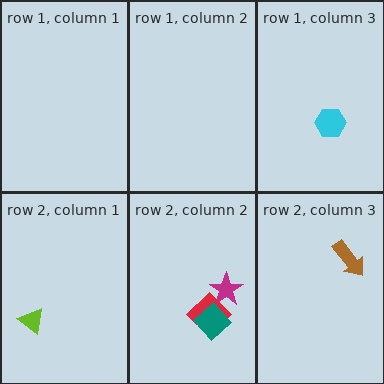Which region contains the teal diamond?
The row 2, column 2 region.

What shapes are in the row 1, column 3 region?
The cyan hexagon.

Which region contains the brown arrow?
The row 2, column 3 region.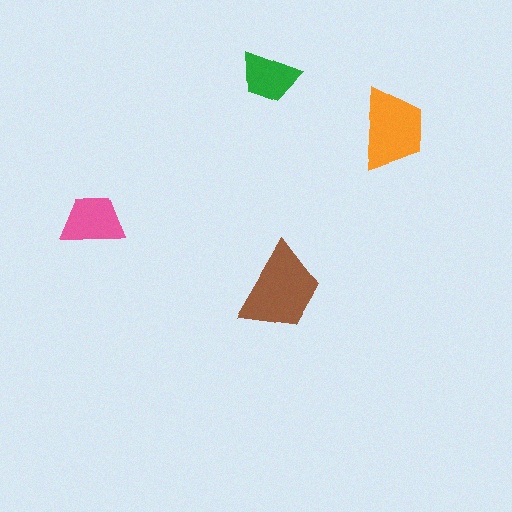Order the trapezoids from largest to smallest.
the brown one, the orange one, the pink one, the green one.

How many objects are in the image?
There are 4 objects in the image.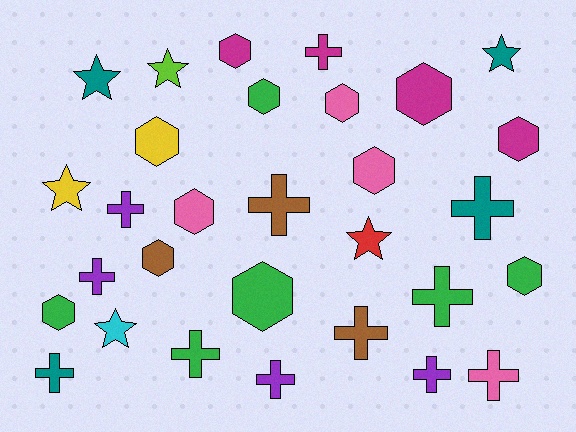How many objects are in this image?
There are 30 objects.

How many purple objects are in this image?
There are 4 purple objects.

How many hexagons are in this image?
There are 12 hexagons.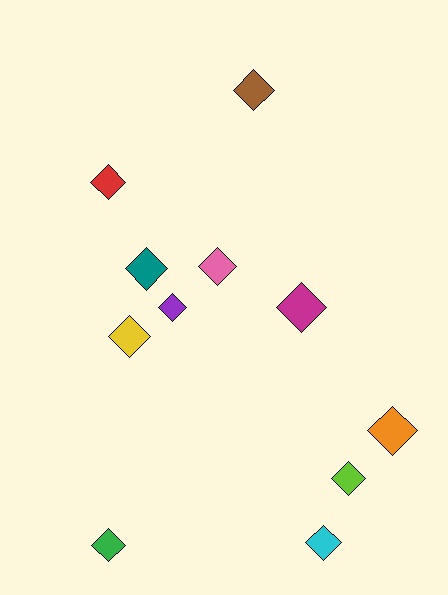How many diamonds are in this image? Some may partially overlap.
There are 11 diamonds.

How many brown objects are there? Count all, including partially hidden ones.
There is 1 brown object.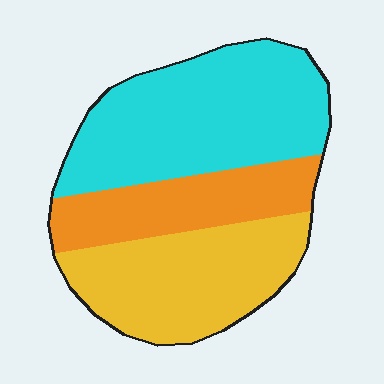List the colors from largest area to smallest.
From largest to smallest: cyan, yellow, orange.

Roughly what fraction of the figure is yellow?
Yellow covers 33% of the figure.